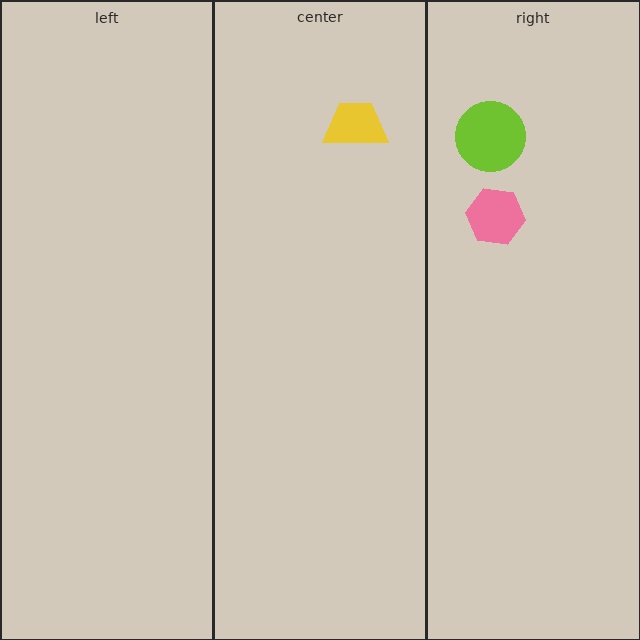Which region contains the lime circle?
The right region.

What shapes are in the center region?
The yellow trapezoid.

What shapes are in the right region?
The lime circle, the pink hexagon.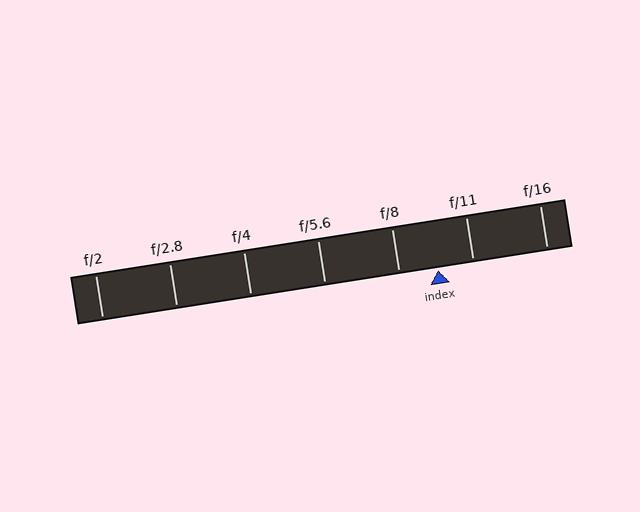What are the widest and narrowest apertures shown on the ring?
The widest aperture shown is f/2 and the narrowest is f/16.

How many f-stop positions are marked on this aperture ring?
There are 7 f-stop positions marked.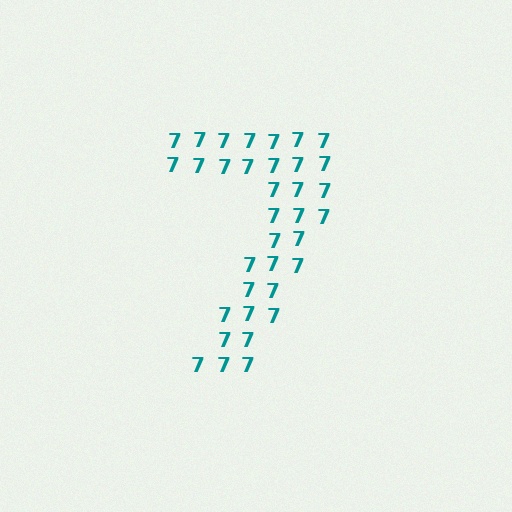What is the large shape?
The large shape is the digit 7.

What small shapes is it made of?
It is made of small digit 7's.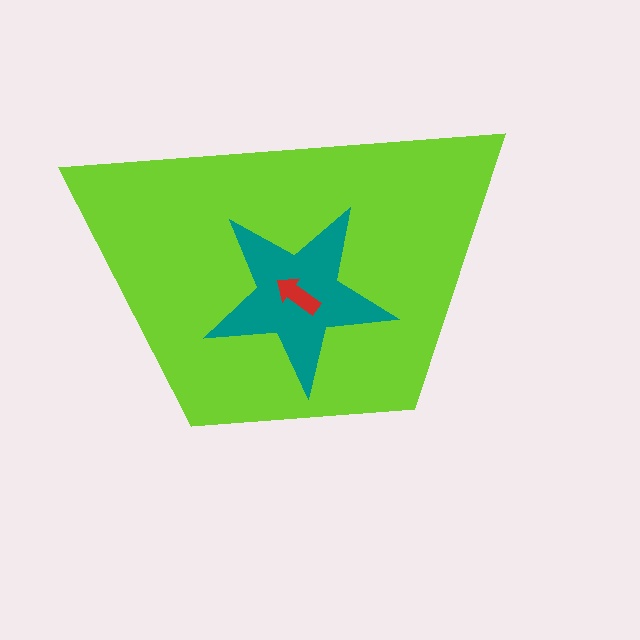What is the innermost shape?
The red arrow.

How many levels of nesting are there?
3.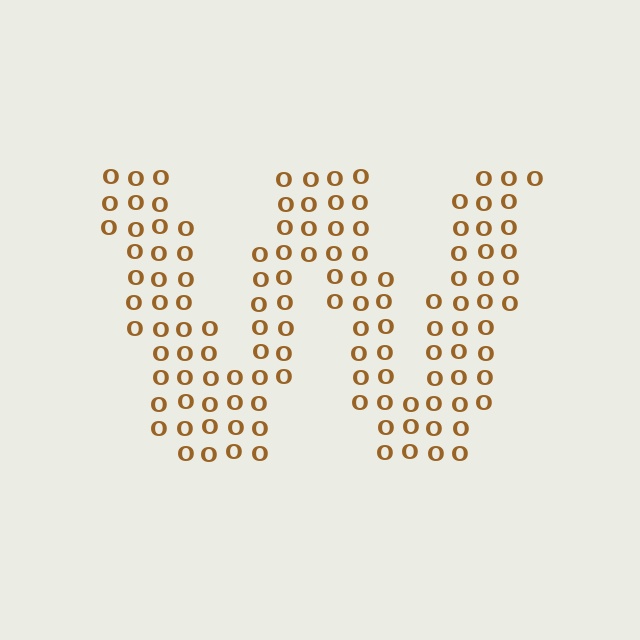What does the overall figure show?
The overall figure shows the letter W.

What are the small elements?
The small elements are letter O's.